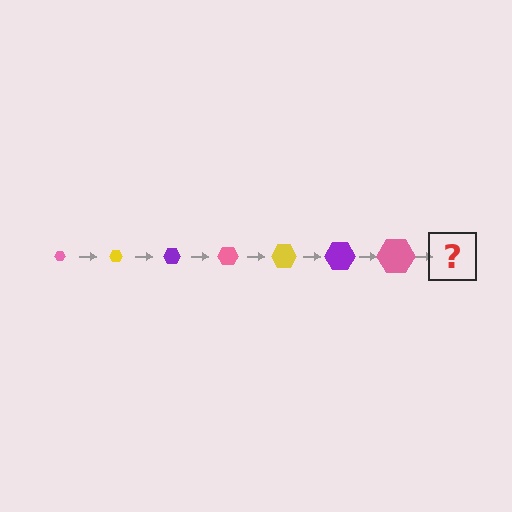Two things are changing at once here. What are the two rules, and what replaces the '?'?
The two rules are that the hexagon grows larger each step and the color cycles through pink, yellow, and purple. The '?' should be a yellow hexagon, larger than the previous one.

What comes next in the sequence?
The next element should be a yellow hexagon, larger than the previous one.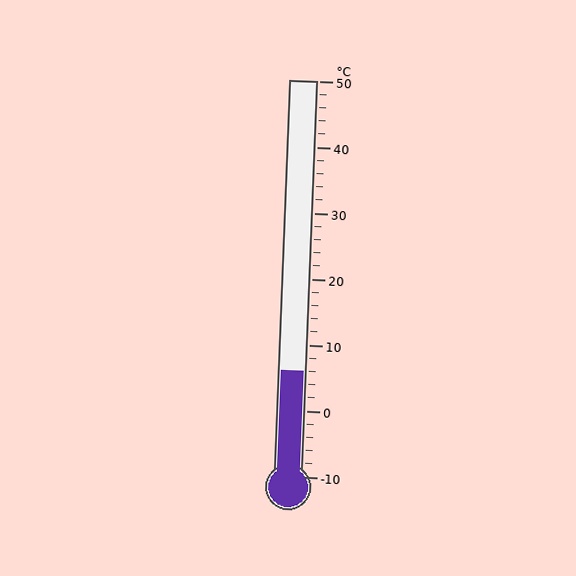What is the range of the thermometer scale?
The thermometer scale ranges from -10°C to 50°C.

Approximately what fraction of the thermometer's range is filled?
The thermometer is filled to approximately 25% of its range.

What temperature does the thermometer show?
The thermometer shows approximately 6°C.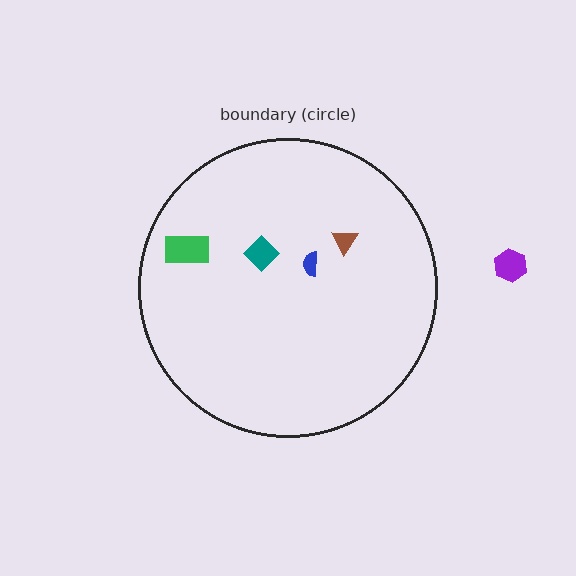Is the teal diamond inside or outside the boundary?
Inside.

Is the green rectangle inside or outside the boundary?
Inside.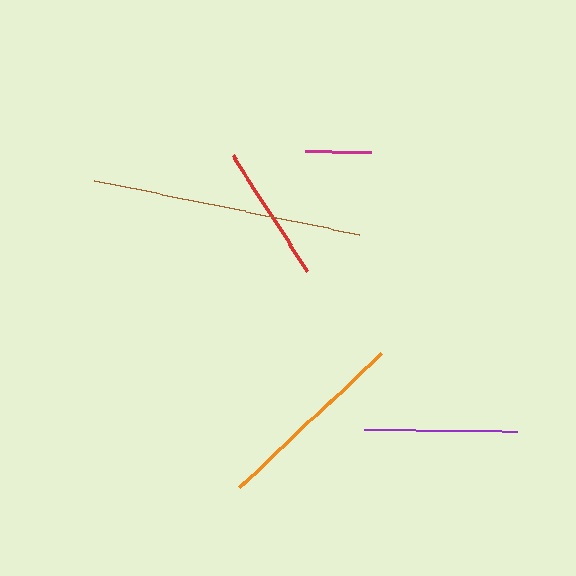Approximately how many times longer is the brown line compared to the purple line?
The brown line is approximately 1.8 times the length of the purple line.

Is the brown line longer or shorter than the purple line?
The brown line is longer than the purple line.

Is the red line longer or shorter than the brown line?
The brown line is longer than the red line.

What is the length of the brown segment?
The brown segment is approximately 270 pixels long.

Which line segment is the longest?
The brown line is the longest at approximately 270 pixels.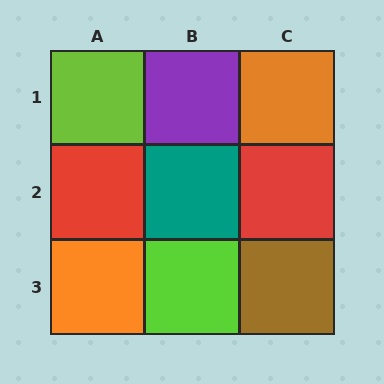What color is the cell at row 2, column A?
Red.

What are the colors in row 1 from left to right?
Lime, purple, orange.